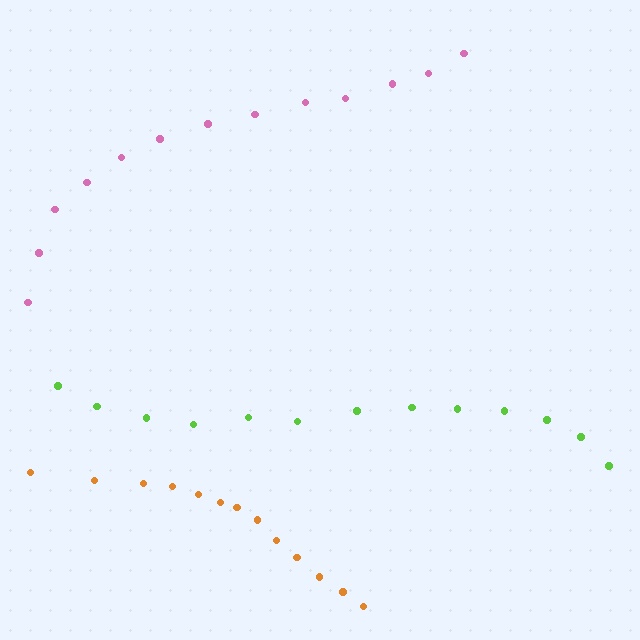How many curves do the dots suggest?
There are 3 distinct paths.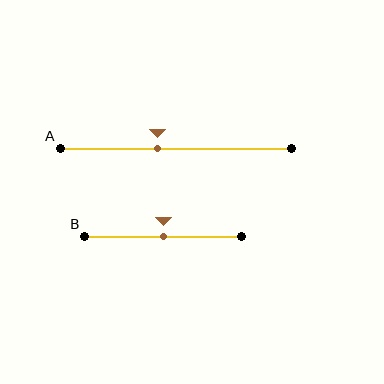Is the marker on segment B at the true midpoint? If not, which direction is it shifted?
Yes, the marker on segment B is at the true midpoint.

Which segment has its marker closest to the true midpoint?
Segment B has its marker closest to the true midpoint.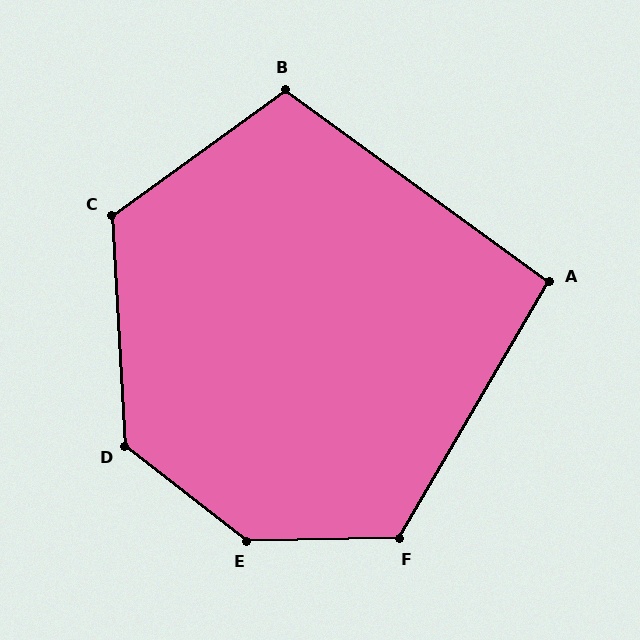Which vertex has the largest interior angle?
E, at approximately 141 degrees.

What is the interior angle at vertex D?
Approximately 131 degrees (obtuse).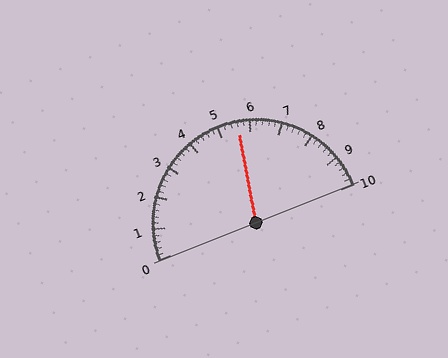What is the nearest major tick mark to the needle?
The nearest major tick mark is 6.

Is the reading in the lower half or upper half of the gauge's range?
The reading is in the upper half of the range (0 to 10).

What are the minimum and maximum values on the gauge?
The gauge ranges from 0 to 10.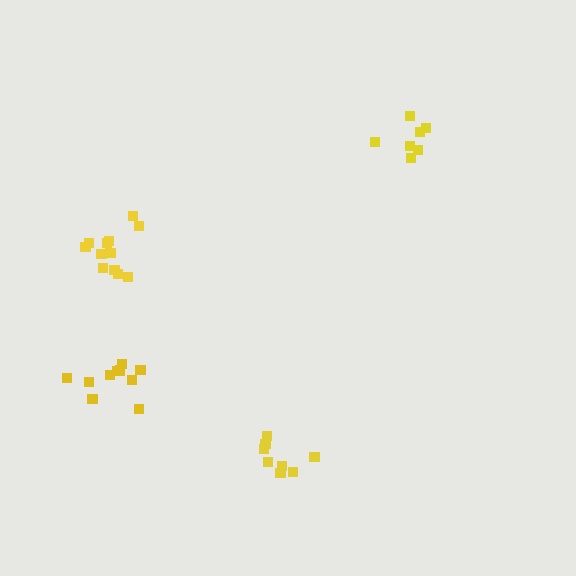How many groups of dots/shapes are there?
There are 4 groups.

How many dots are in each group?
Group 1: 7 dots, Group 2: 12 dots, Group 3: 10 dots, Group 4: 8 dots (37 total).